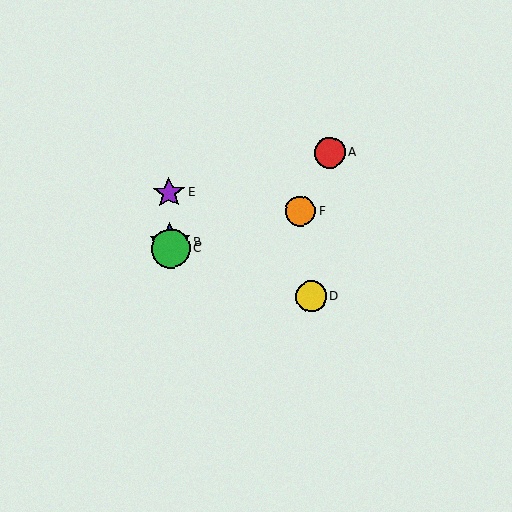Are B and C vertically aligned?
Yes, both are at x≈170.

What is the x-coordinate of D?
Object D is at x≈311.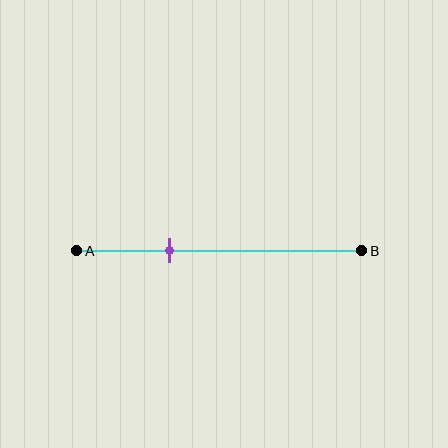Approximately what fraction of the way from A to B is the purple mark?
The purple mark is approximately 35% of the way from A to B.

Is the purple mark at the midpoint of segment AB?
No, the mark is at about 35% from A, not at the 50% midpoint.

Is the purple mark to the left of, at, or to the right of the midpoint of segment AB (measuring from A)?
The purple mark is to the left of the midpoint of segment AB.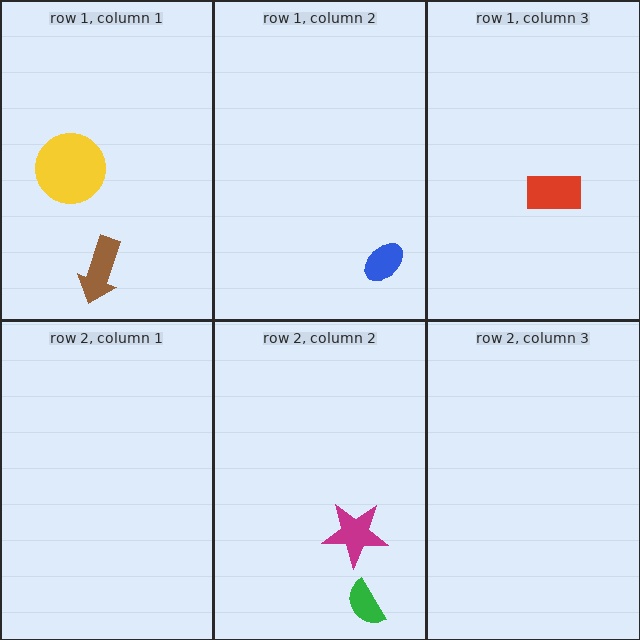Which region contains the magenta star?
The row 2, column 2 region.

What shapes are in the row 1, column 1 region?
The brown arrow, the yellow circle.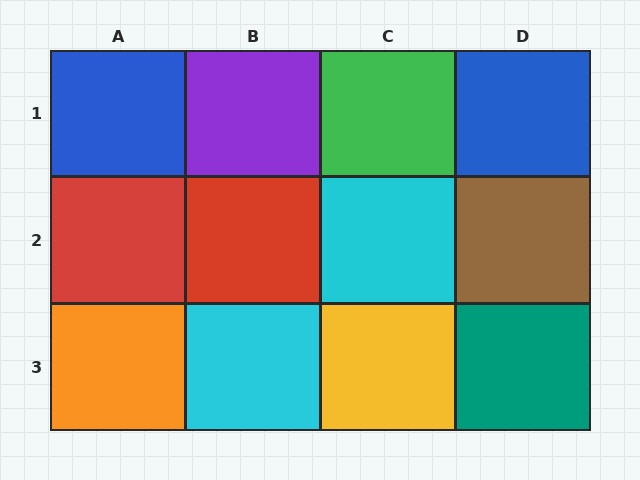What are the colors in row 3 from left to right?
Orange, cyan, yellow, teal.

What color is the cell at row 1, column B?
Purple.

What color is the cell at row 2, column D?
Brown.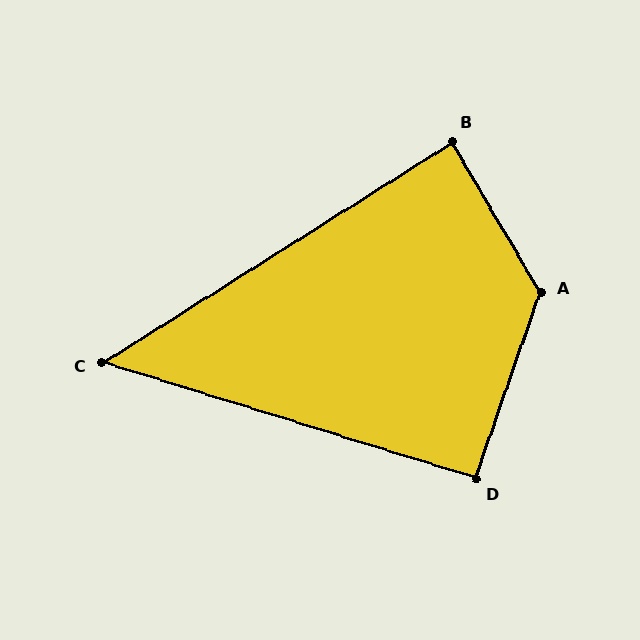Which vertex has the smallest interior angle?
C, at approximately 49 degrees.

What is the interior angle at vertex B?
Approximately 88 degrees (approximately right).